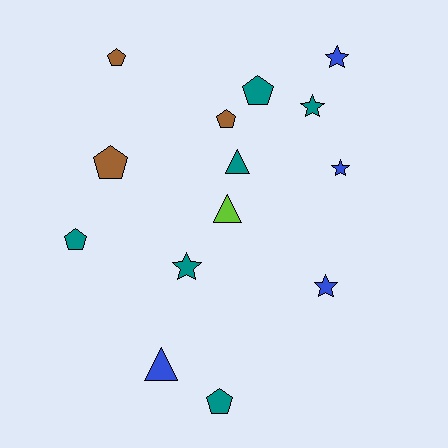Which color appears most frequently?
Teal, with 6 objects.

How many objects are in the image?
There are 14 objects.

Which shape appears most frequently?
Pentagon, with 6 objects.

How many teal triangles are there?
There is 1 teal triangle.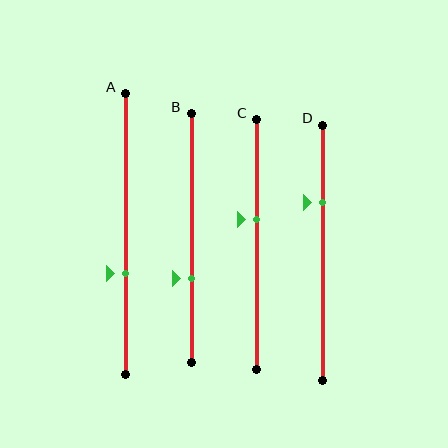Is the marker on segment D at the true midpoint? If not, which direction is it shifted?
No, the marker on segment D is shifted upward by about 20% of the segment length.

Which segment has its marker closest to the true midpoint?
Segment C has its marker closest to the true midpoint.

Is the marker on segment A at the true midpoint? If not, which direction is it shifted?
No, the marker on segment A is shifted downward by about 14% of the segment length.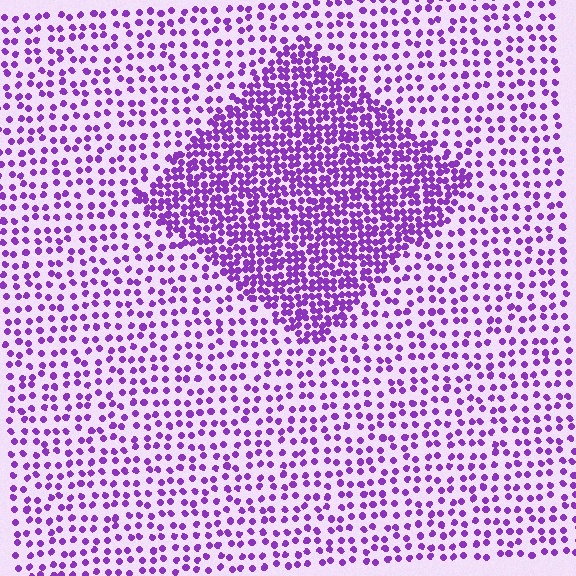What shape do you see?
I see a diamond.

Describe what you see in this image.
The image contains small purple elements arranged at two different densities. A diamond-shaped region is visible where the elements are more densely packed than the surrounding area.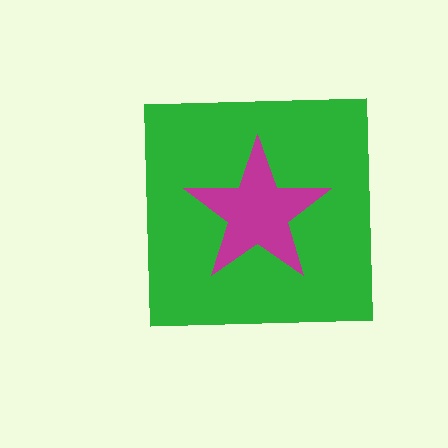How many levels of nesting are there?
2.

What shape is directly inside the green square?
The magenta star.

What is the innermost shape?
The magenta star.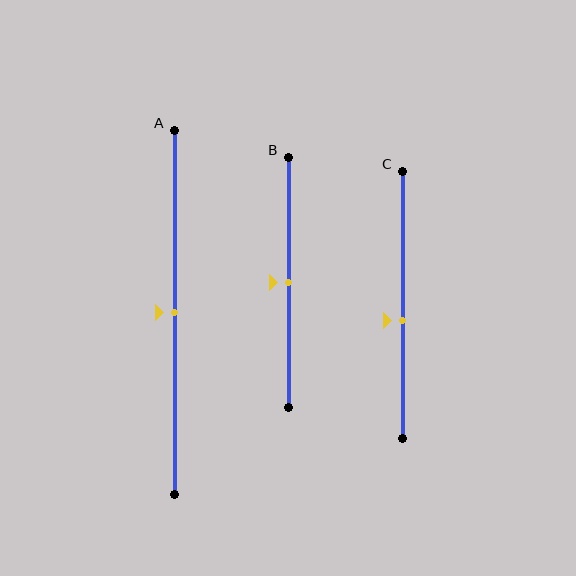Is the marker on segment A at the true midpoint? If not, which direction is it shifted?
Yes, the marker on segment A is at the true midpoint.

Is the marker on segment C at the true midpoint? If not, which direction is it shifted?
No, the marker on segment C is shifted downward by about 6% of the segment length.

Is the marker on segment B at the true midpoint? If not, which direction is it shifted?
Yes, the marker on segment B is at the true midpoint.